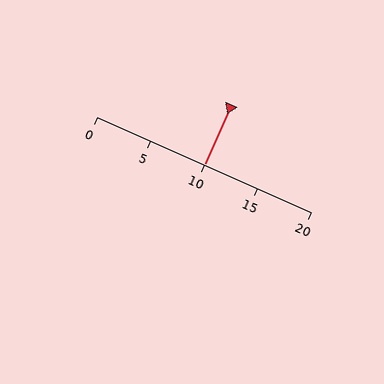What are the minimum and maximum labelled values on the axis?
The axis runs from 0 to 20.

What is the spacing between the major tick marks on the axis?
The major ticks are spaced 5 apart.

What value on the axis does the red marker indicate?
The marker indicates approximately 10.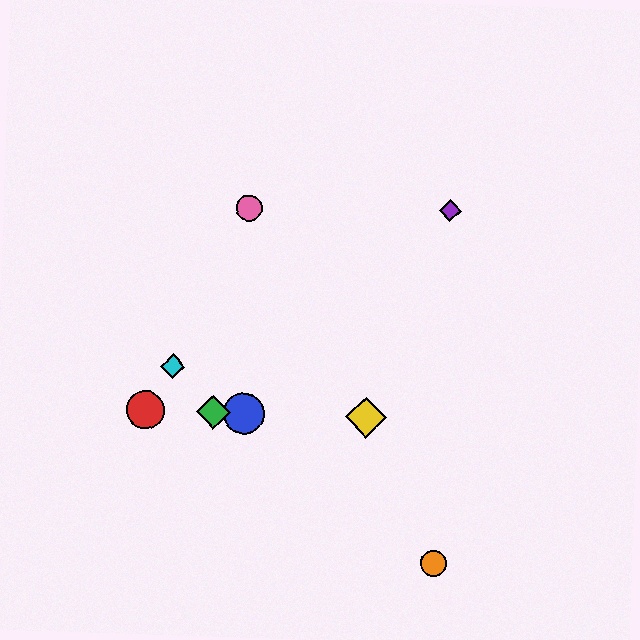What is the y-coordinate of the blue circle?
The blue circle is at y≈413.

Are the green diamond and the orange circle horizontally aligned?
No, the green diamond is at y≈412 and the orange circle is at y≈563.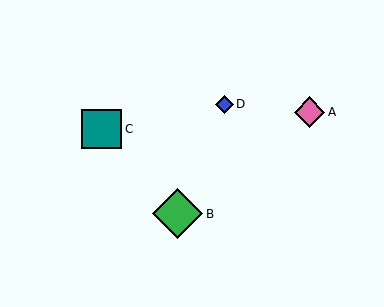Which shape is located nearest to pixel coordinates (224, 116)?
The blue diamond (labeled D) at (224, 104) is nearest to that location.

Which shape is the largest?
The green diamond (labeled B) is the largest.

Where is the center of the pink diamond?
The center of the pink diamond is at (309, 112).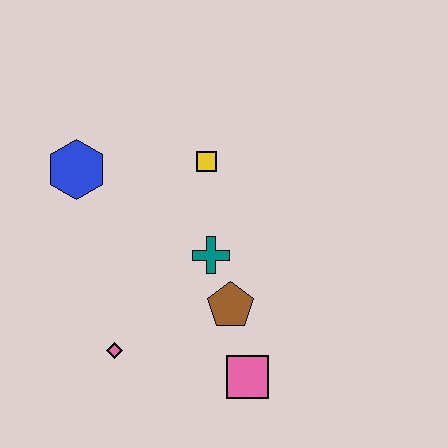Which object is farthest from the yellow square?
The pink square is farthest from the yellow square.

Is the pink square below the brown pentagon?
Yes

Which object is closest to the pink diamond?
The brown pentagon is closest to the pink diamond.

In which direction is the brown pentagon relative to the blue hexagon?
The brown pentagon is to the right of the blue hexagon.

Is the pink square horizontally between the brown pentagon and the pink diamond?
No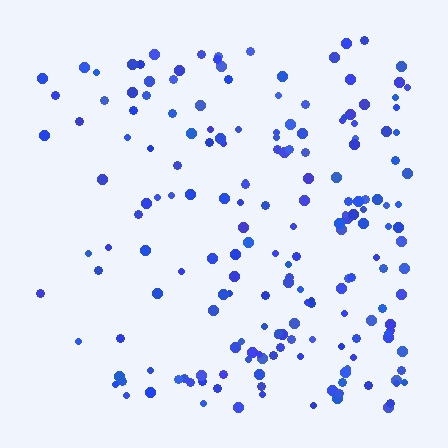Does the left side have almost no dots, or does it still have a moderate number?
Still a moderate number, just noticeably fewer than the right.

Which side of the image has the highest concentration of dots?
The right.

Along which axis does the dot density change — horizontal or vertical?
Horizontal.